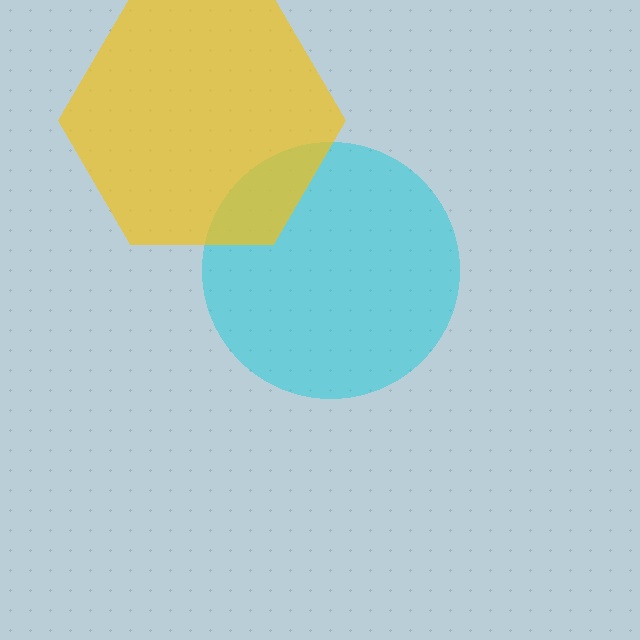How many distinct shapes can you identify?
There are 2 distinct shapes: a cyan circle, a yellow hexagon.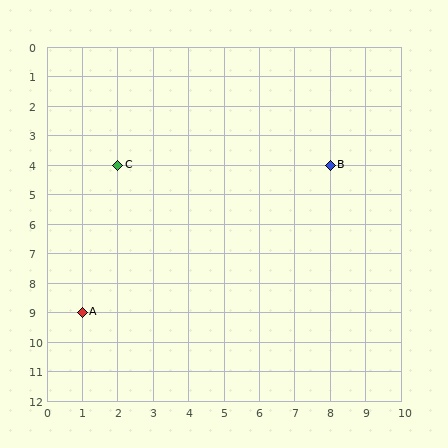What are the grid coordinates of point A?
Point A is at grid coordinates (1, 9).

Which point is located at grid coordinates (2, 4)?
Point C is at (2, 4).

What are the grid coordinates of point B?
Point B is at grid coordinates (8, 4).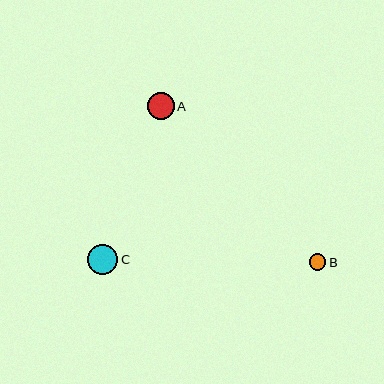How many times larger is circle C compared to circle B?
Circle C is approximately 1.8 times the size of circle B.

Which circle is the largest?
Circle C is the largest with a size of approximately 30 pixels.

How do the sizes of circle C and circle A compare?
Circle C and circle A are approximately the same size.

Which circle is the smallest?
Circle B is the smallest with a size of approximately 16 pixels.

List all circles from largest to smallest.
From largest to smallest: C, A, B.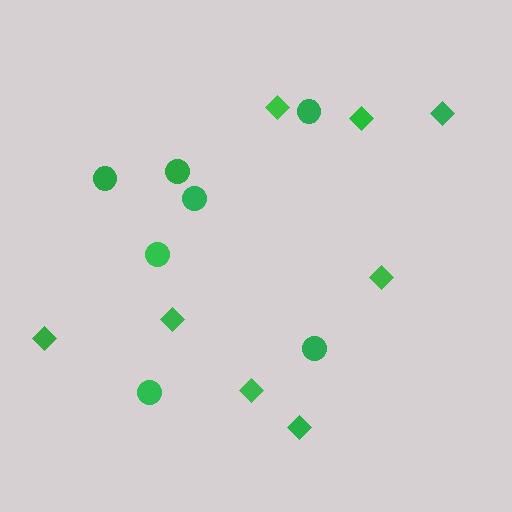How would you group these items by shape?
There are 2 groups: one group of diamonds (8) and one group of circles (7).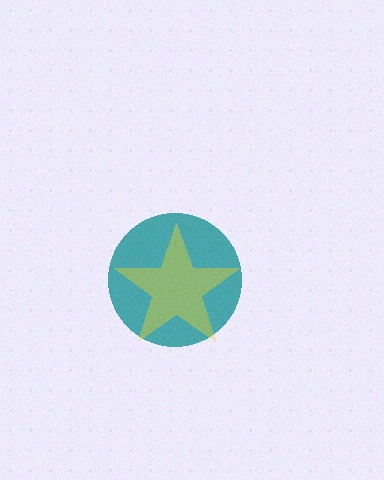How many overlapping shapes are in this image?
There are 2 overlapping shapes in the image.